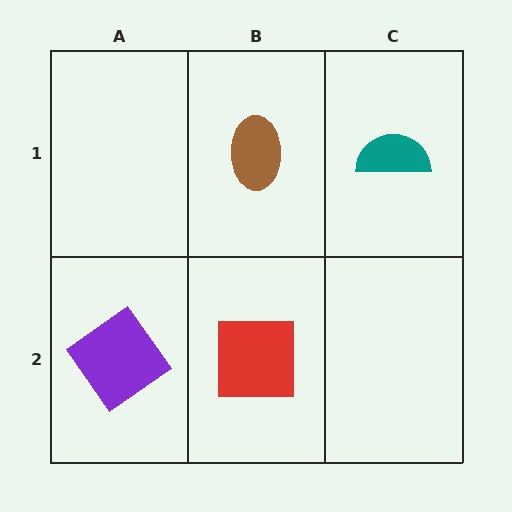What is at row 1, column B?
A brown ellipse.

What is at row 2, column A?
A purple diamond.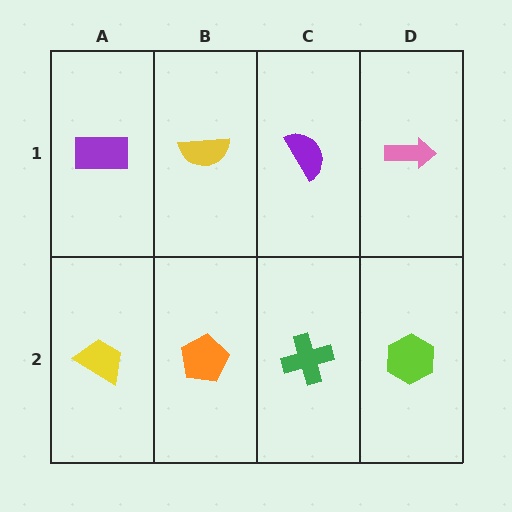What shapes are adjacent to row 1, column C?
A green cross (row 2, column C), a yellow semicircle (row 1, column B), a pink arrow (row 1, column D).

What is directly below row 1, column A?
A yellow trapezoid.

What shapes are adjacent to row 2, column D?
A pink arrow (row 1, column D), a green cross (row 2, column C).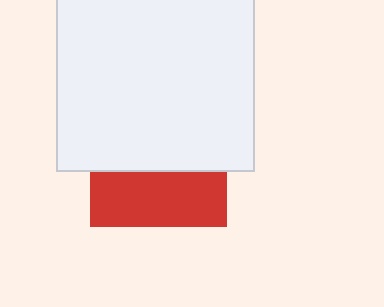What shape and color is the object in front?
The object in front is a white rectangle.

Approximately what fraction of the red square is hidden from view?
Roughly 59% of the red square is hidden behind the white rectangle.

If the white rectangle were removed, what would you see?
You would see the complete red square.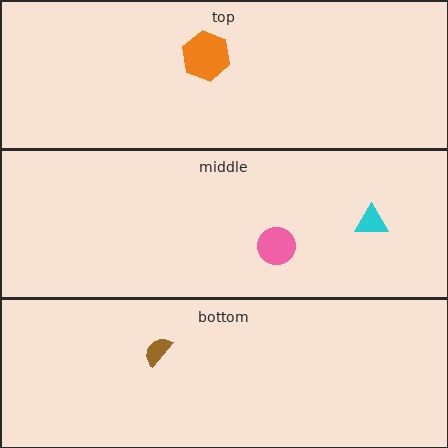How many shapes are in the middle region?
2.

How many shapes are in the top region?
1.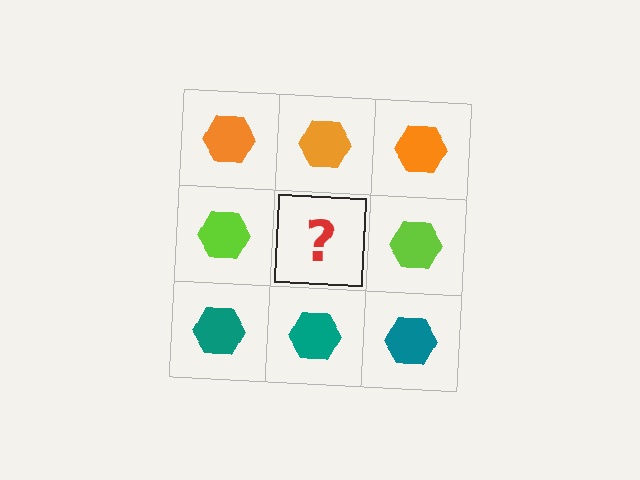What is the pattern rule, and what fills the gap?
The rule is that each row has a consistent color. The gap should be filled with a lime hexagon.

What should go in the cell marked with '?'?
The missing cell should contain a lime hexagon.